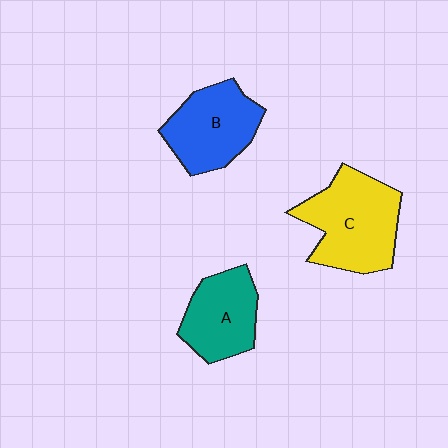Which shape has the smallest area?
Shape A (teal).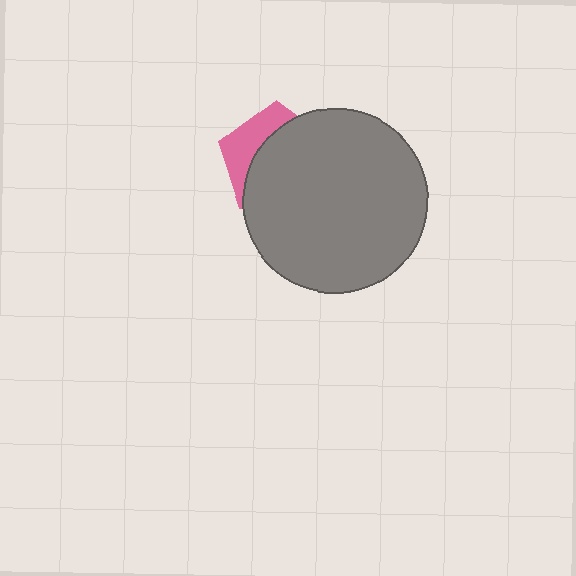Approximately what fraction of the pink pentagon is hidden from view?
Roughly 68% of the pink pentagon is hidden behind the gray circle.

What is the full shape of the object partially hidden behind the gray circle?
The partially hidden object is a pink pentagon.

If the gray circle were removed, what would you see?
You would see the complete pink pentagon.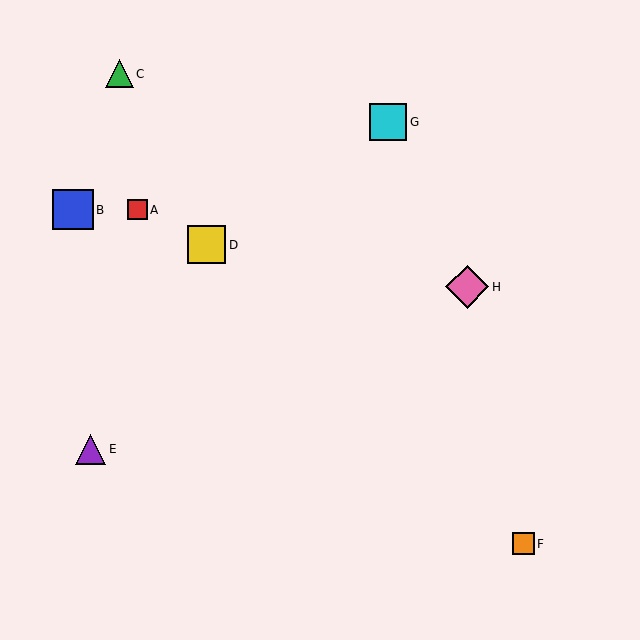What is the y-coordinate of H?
Object H is at y≈287.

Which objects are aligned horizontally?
Objects A, B are aligned horizontally.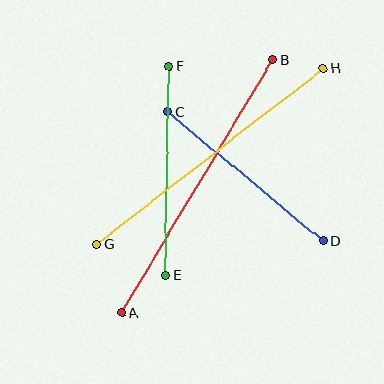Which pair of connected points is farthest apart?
Points A and B are farthest apart.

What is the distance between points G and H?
The distance is approximately 287 pixels.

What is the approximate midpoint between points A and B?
The midpoint is at approximately (197, 186) pixels.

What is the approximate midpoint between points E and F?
The midpoint is at approximately (167, 171) pixels.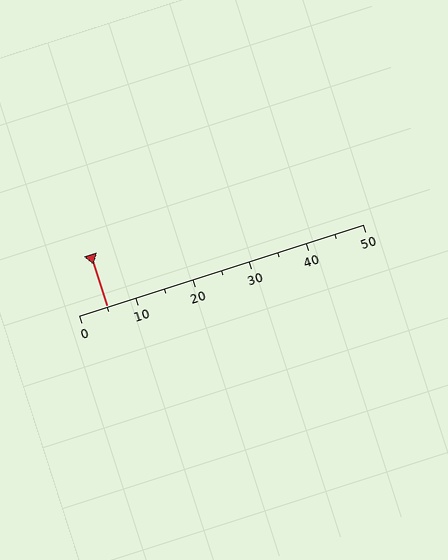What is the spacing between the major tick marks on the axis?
The major ticks are spaced 10 apart.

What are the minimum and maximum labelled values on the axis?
The axis runs from 0 to 50.